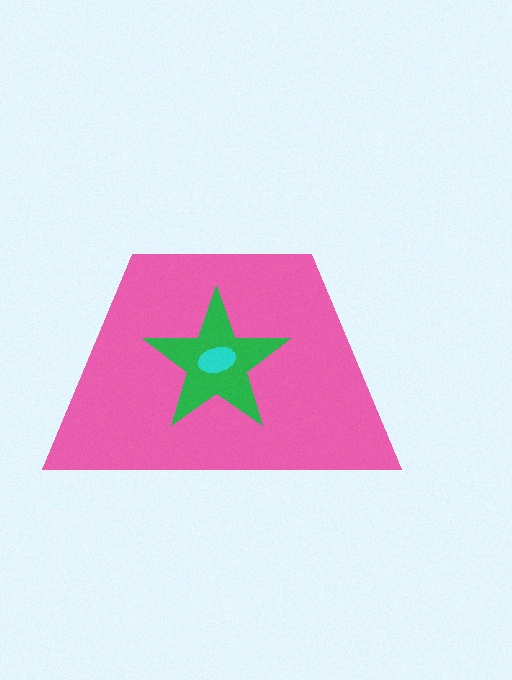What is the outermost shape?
The pink trapezoid.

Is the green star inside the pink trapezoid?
Yes.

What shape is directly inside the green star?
The cyan ellipse.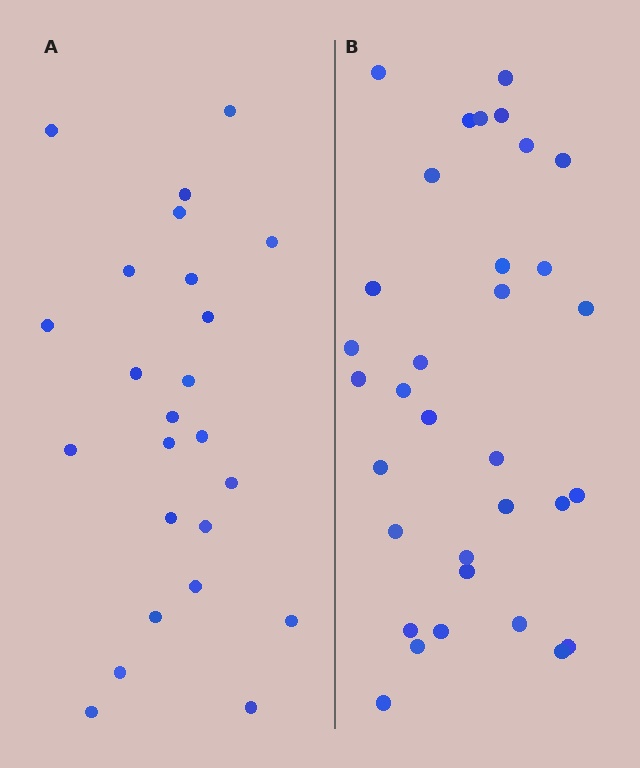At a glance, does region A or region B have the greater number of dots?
Region B (the right region) has more dots.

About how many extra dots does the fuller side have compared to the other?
Region B has roughly 8 or so more dots than region A.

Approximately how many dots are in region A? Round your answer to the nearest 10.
About 20 dots. (The exact count is 24, which rounds to 20.)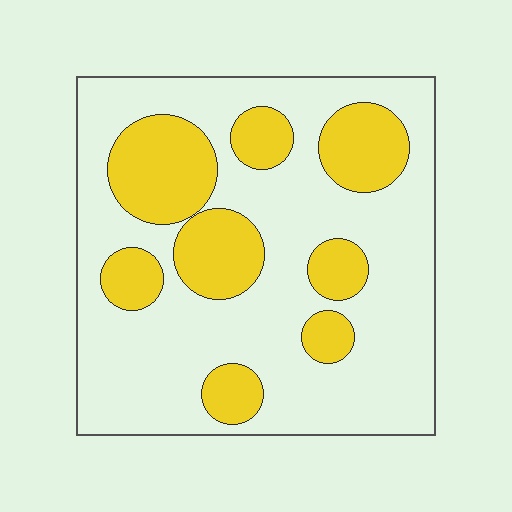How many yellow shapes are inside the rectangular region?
8.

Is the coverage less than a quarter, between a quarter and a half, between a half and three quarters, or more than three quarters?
Between a quarter and a half.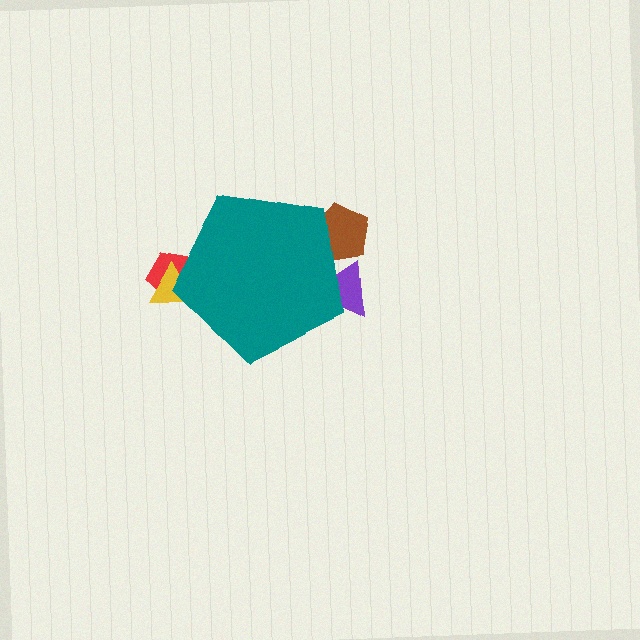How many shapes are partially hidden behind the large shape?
4 shapes are partially hidden.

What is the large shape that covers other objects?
A teal pentagon.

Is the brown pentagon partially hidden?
Yes, the brown pentagon is partially hidden behind the teal pentagon.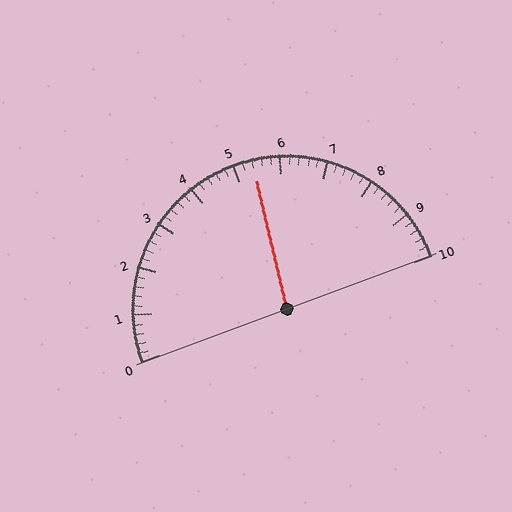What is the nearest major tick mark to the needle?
The nearest major tick mark is 5.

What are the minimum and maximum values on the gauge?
The gauge ranges from 0 to 10.